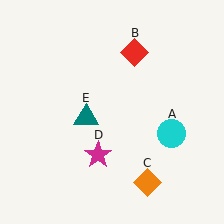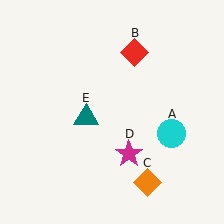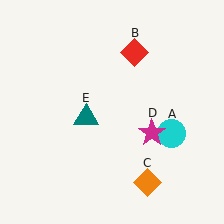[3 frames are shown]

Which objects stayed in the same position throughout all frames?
Cyan circle (object A) and red diamond (object B) and orange diamond (object C) and teal triangle (object E) remained stationary.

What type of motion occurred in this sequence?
The magenta star (object D) rotated counterclockwise around the center of the scene.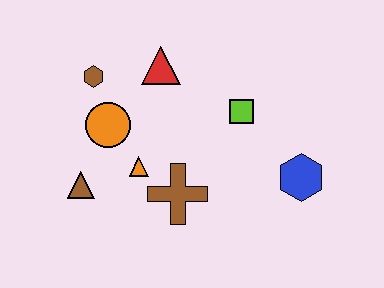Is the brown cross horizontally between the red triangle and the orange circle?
No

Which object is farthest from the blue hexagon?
The brown hexagon is farthest from the blue hexagon.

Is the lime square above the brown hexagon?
No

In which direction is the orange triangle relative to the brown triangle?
The orange triangle is to the right of the brown triangle.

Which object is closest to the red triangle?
The brown hexagon is closest to the red triangle.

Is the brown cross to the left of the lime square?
Yes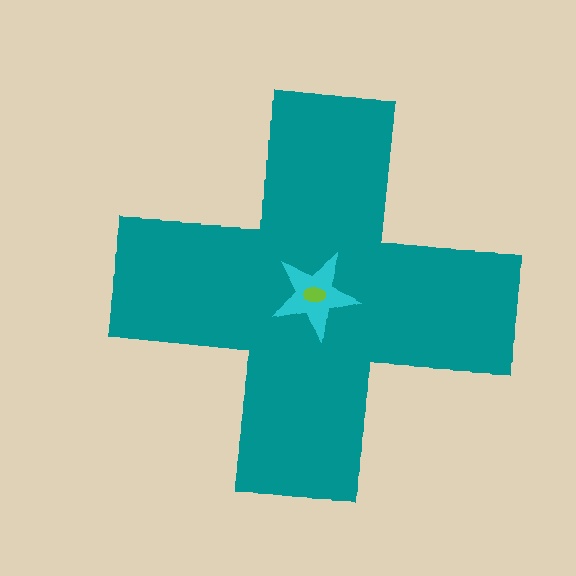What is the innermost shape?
The lime ellipse.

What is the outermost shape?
The teal cross.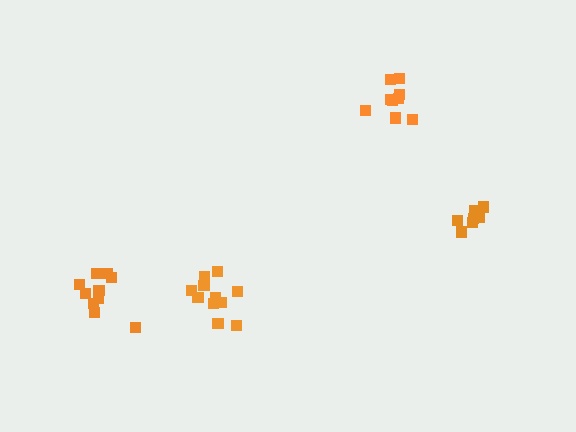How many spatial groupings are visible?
There are 4 spatial groupings.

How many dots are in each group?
Group 1: 10 dots, Group 2: 11 dots, Group 3: 7 dots, Group 4: 9 dots (37 total).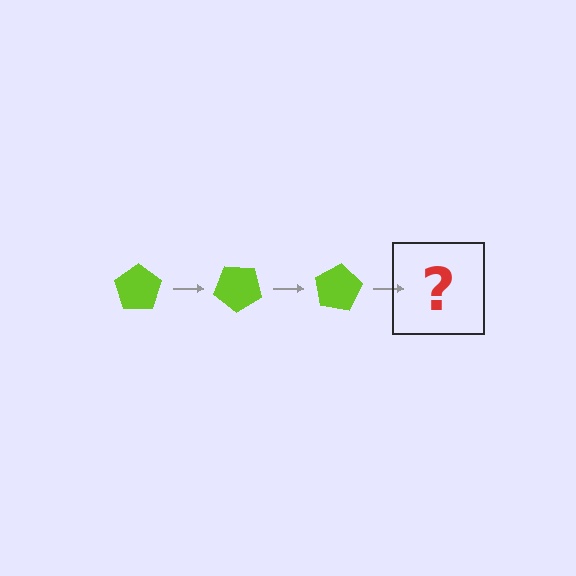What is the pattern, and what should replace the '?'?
The pattern is that the pentagon rotates 40 degrees each step. The '?' should be a lime pentagon rotated 120 degrees.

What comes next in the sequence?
The next element should be a lime pentagon rotated 120 degrees.